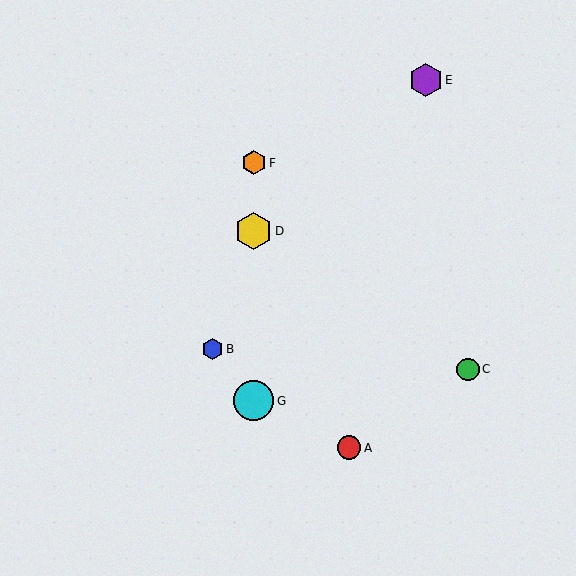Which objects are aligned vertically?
Objects D, F, G are aligned vertically.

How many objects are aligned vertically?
3 objects (D, F, G) are aligned vertically.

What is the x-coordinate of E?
Object E is at x≈426.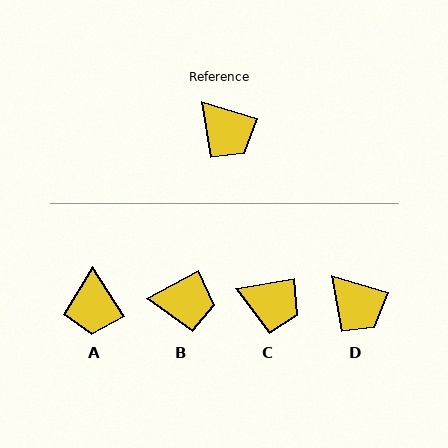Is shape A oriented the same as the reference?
No, it is off by about 41 degrees.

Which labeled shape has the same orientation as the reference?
D.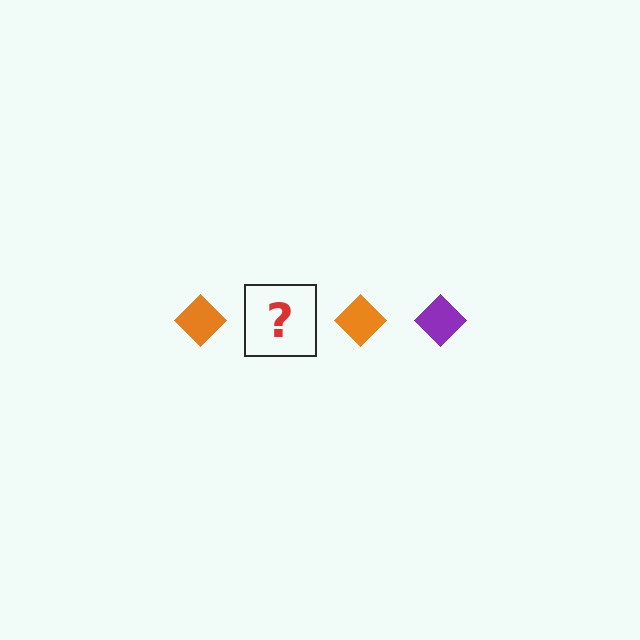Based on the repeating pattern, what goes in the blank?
The blank should be a purple diamond.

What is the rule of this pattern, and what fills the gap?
The rule is that the pattern cycles through orange, purple diamonds. The gap should be filled with a purple diamond.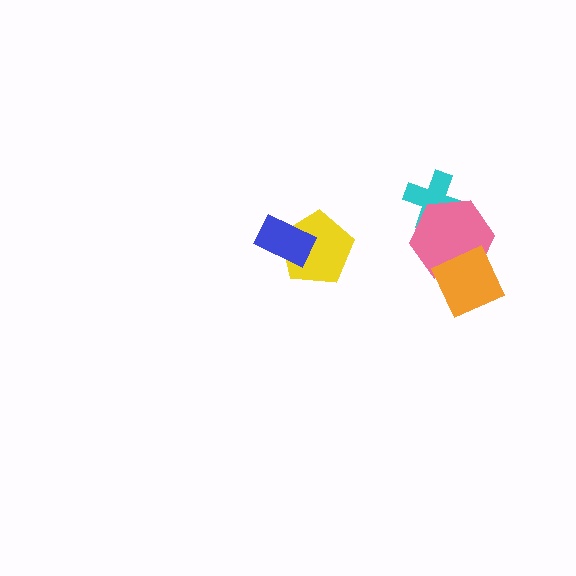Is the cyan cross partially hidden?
Yes, it is partially covered by another shape.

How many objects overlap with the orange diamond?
1 object overlaps with the orange diamond.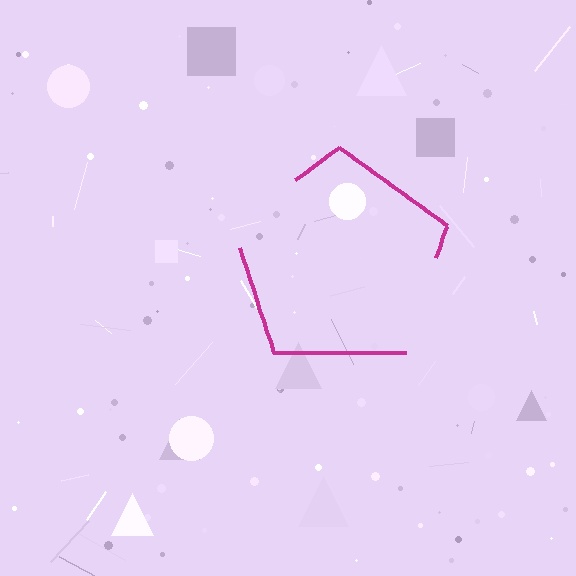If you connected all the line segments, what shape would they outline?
They would outline a pentagon.